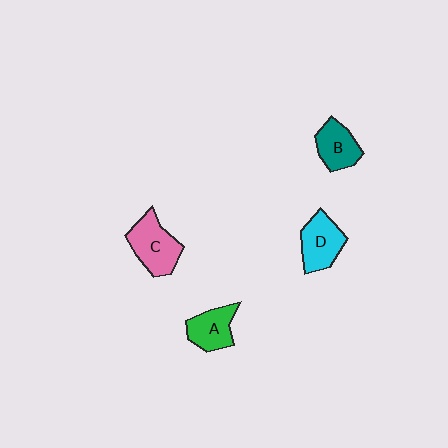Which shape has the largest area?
Shape C (pink).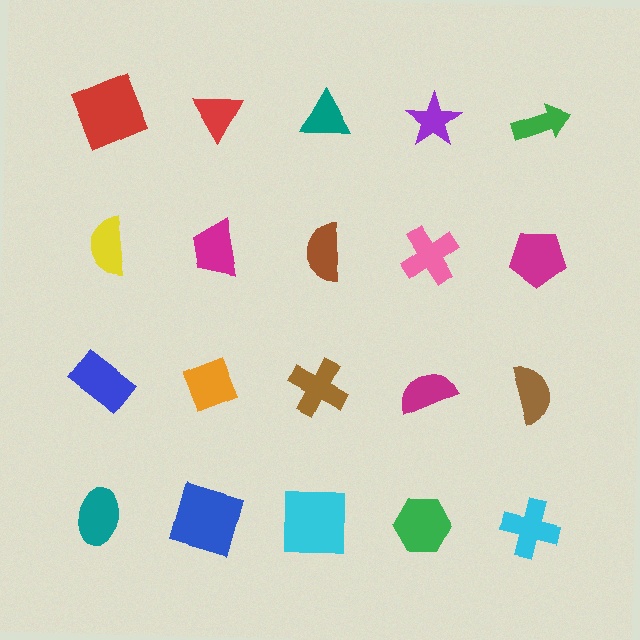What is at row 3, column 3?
A brown cross.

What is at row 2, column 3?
A brown semicircle.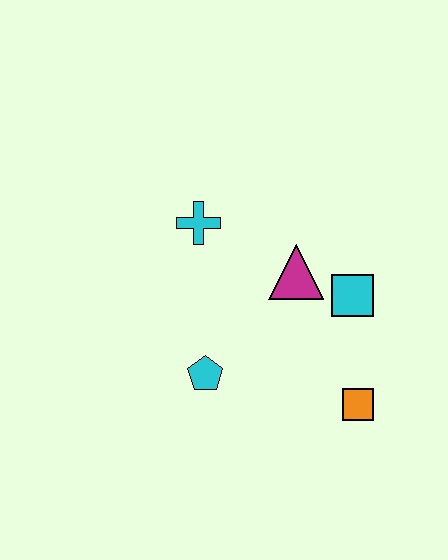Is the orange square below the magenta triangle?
Yes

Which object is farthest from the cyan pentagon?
The cyan square is farthest from the cyan pentagon.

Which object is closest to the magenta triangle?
The cyan square is closest to the magenta triangle.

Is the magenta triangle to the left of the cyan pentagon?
No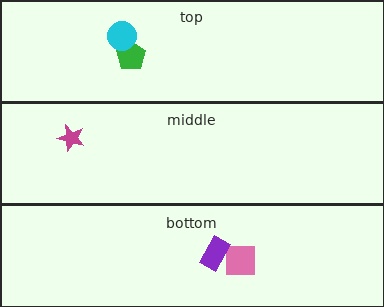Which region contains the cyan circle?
The top region.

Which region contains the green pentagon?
The top region.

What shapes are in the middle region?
The magenta star.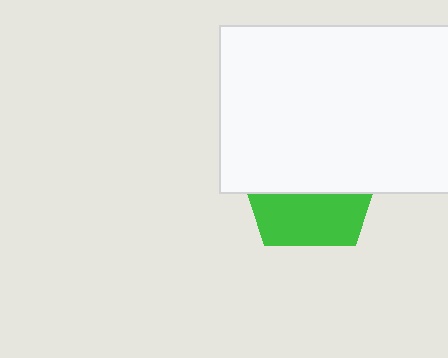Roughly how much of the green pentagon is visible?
A small part of it is visible (roughly 40%).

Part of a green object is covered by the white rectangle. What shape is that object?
It is a pentagon.